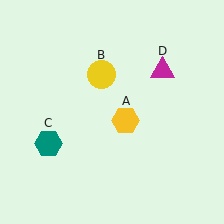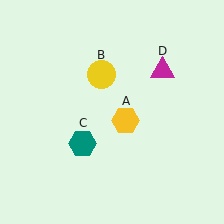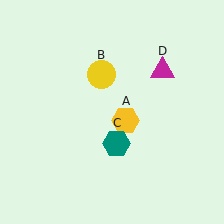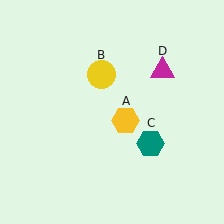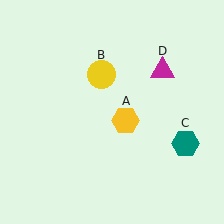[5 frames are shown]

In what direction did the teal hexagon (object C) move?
The teal hexagon (object C) moved right.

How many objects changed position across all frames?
1 object changed position: teal hexagon (object C).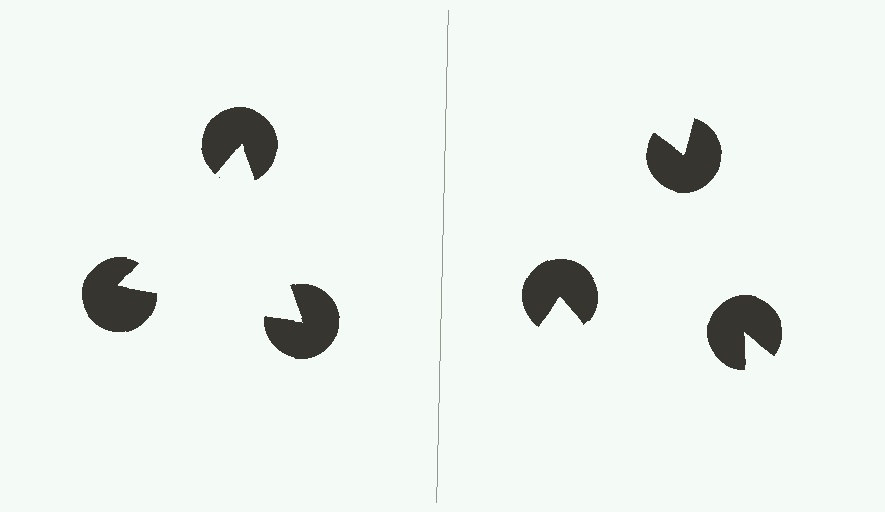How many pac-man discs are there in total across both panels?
6 — 3 on each side.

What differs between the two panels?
The pac-man discs are positioned identically on both sides; only the wedge orientations differ. On the left they align to a triangle; on the right they are misaligned.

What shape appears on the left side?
An illusory triangle.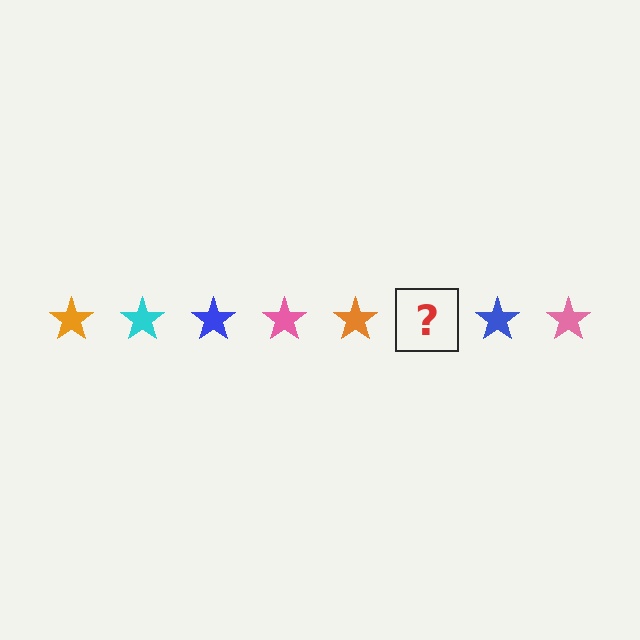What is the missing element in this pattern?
The missing element is a cyan star.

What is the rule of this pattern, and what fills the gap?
The rule is that the pattern cycles through orange, cyan, blue, pink stars. The gap should be filled with a cyan star.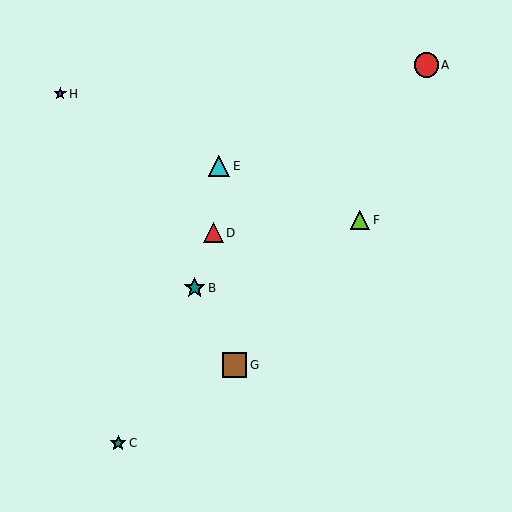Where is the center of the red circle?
The center of the red circle is at (426, 65).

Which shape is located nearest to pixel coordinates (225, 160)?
The cyan triangle (labeled E) at (219, 166) is nearest to that location.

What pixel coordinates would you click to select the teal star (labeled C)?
Click at (118, 443) to select the teal star C.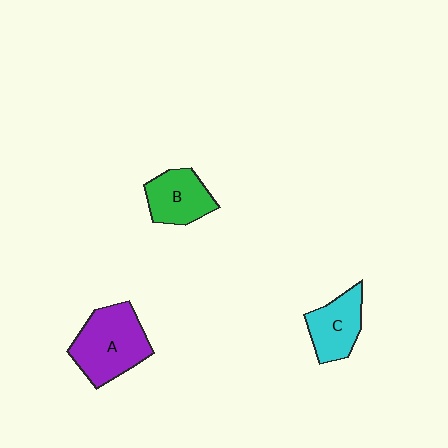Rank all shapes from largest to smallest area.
From largest to smallest: A (purple), C (cyan), B (green).